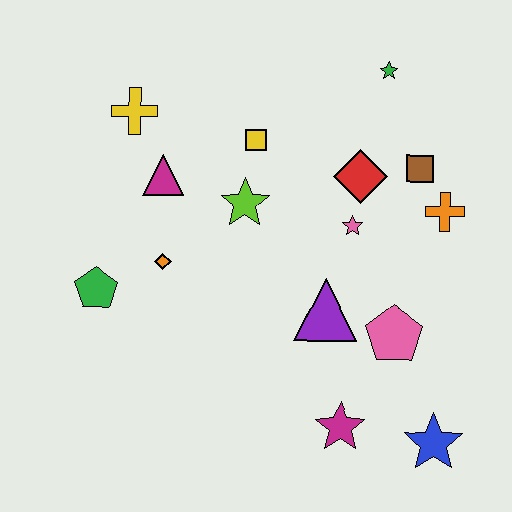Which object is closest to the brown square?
The orange cross is closest to the brown square.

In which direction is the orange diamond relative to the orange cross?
The orange diamond is to the left of the orange cross.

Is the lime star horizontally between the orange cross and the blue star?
No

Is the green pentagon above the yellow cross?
No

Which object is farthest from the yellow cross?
The blue star is farthest from the yellow cross.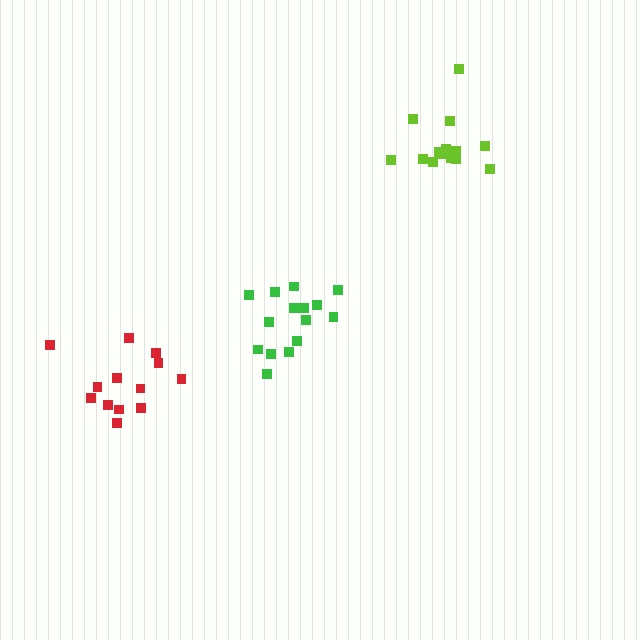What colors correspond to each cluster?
The clusters are colored: green, red, lime.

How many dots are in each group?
Group 1: 15 dots, Group 2: 13 dots, Group 3: 14 dots (42 total).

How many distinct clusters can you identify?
There are 3 distinct clusters.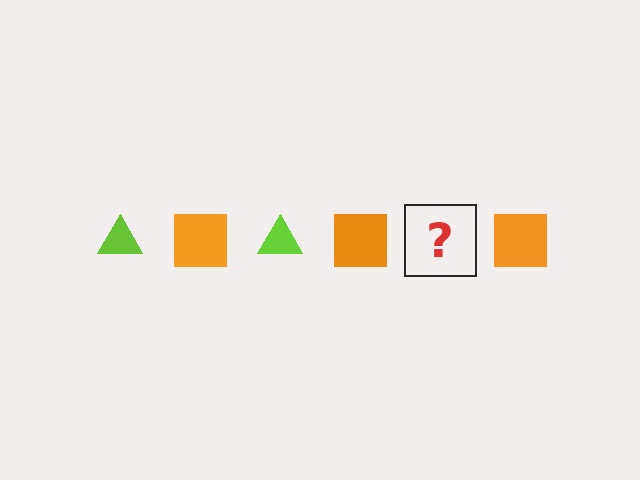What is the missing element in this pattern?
The missing element is a lime triangle.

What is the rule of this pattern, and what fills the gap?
The rule is that the pattern alternates between lime triangle and orange square. The gap should be filled with a lime triangle.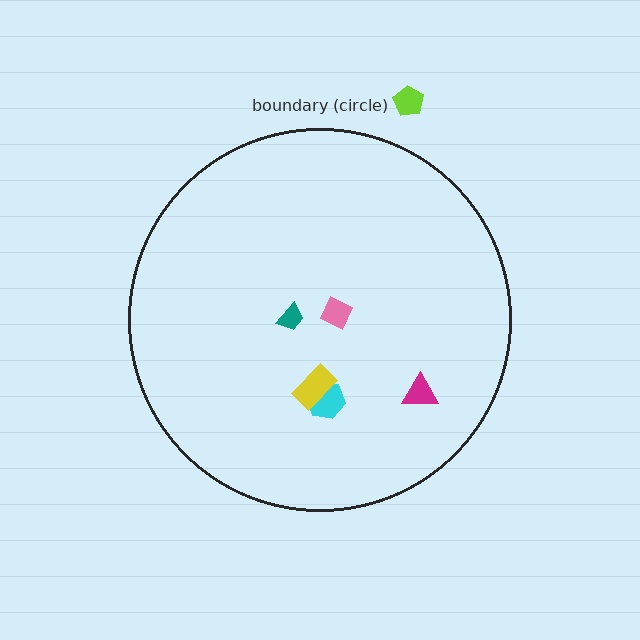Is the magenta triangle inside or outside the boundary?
Inside.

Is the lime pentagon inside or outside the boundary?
Outside.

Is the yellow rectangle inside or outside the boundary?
Inside.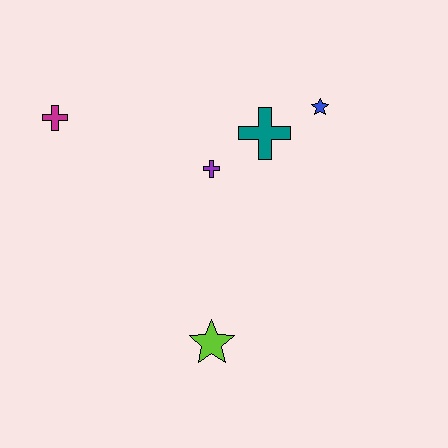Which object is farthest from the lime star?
The magenta cross is farthest from the lime star.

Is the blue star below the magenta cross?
No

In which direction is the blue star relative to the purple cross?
The blue star is to the right of the purple cross.